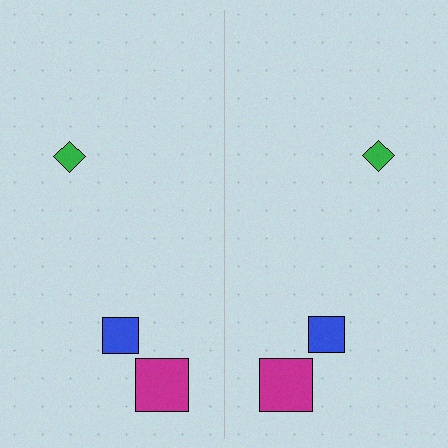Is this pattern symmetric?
Yes, this pattern has bilateral (reflection) symmetry.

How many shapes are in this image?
There are 6 shapes in this image.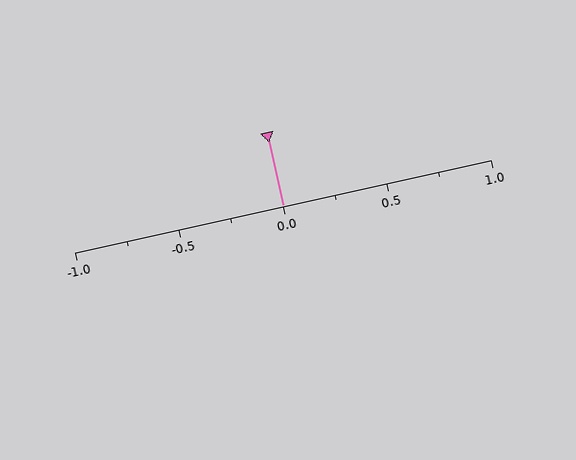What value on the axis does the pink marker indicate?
The marker indicates approximately 0.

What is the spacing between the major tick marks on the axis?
The major ticks are spaced 0.5 apart.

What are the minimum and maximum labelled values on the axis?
The axis runs from -1.0 to 1.0.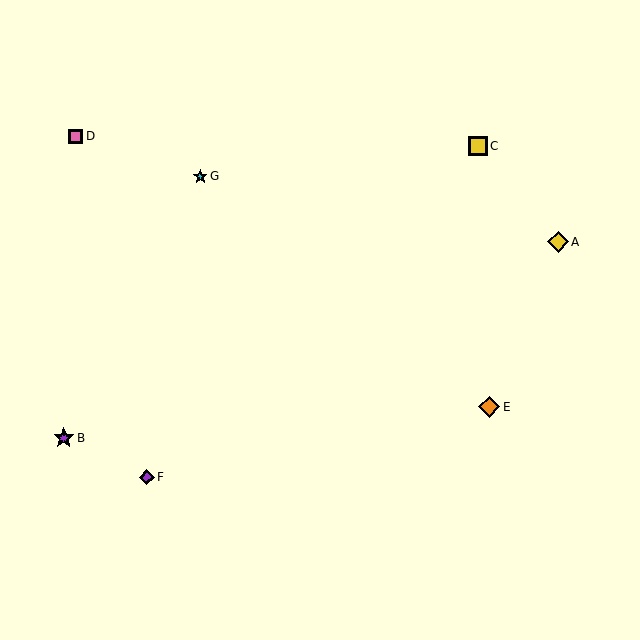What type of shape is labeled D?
Shape D is a pink square.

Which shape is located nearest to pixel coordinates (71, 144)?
The pink square (labeled D) at (76, 136) is nearest to that location.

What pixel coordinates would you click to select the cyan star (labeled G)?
Click at (200, 176) to select the cyan star G.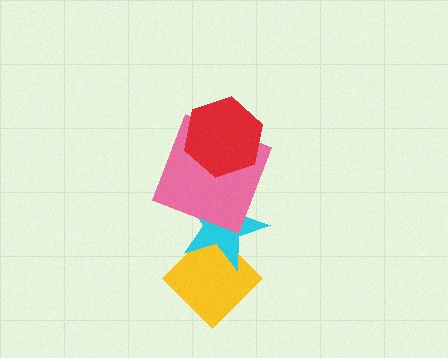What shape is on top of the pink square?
The red hexagon is on top of the pink square.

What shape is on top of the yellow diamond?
The cyan star is on top of the yellow diamond.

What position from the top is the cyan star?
The cyan star is 3rd from the top.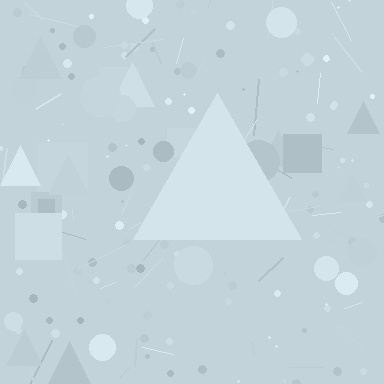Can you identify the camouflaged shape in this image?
The camouflaged shape is a triangle.